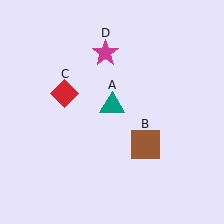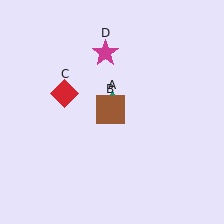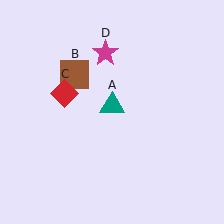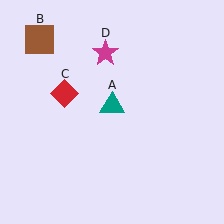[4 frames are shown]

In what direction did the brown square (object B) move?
The brown square (object B) moved up and to the left.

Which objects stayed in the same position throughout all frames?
Teal triangle (object A) and red diamond (object C) and magenta star (object D) remained stationary.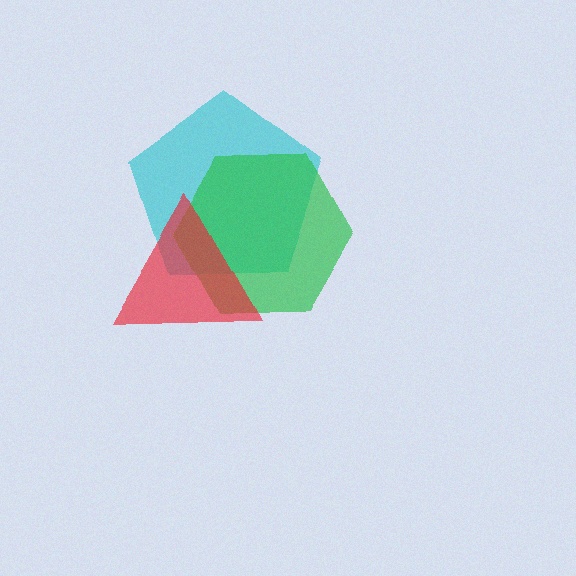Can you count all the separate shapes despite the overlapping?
Yes, there are 3 separate shapes.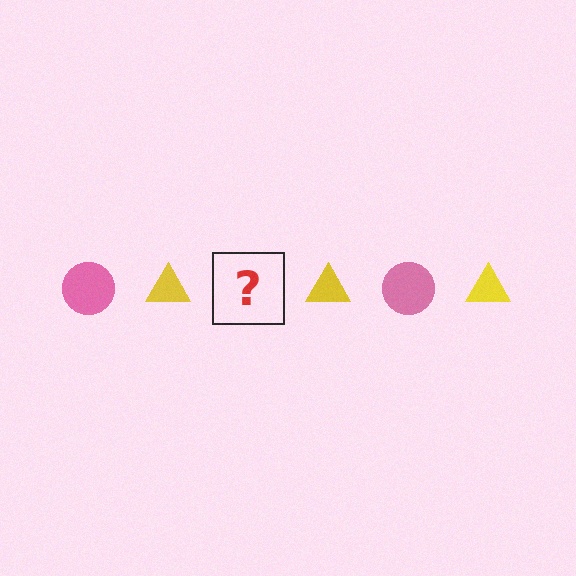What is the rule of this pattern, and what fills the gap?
The rule is that the pattern alternates between pink circle and yellow triangle. The gap should be filled with a pink circle.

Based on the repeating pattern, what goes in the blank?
The blank should be a pink circle.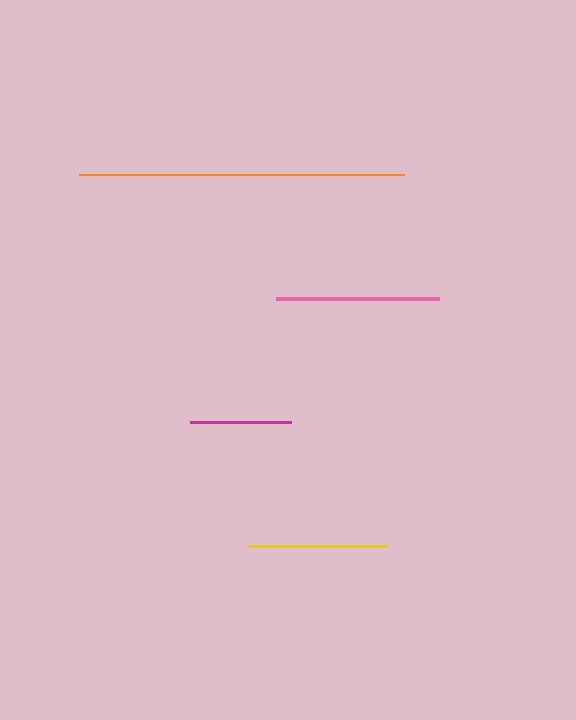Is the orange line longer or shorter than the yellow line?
The orange line is longer than the yellow line.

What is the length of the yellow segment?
The yellow segment is approximately 138 pixels long.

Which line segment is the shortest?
The magenta line is the shortest at approximately 101 pixels.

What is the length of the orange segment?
The orange segment is approximately 325 pixels long.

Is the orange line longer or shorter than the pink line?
The orange line is longer than the pink line.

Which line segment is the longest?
The orange line is the longest at approximately 325 pixels.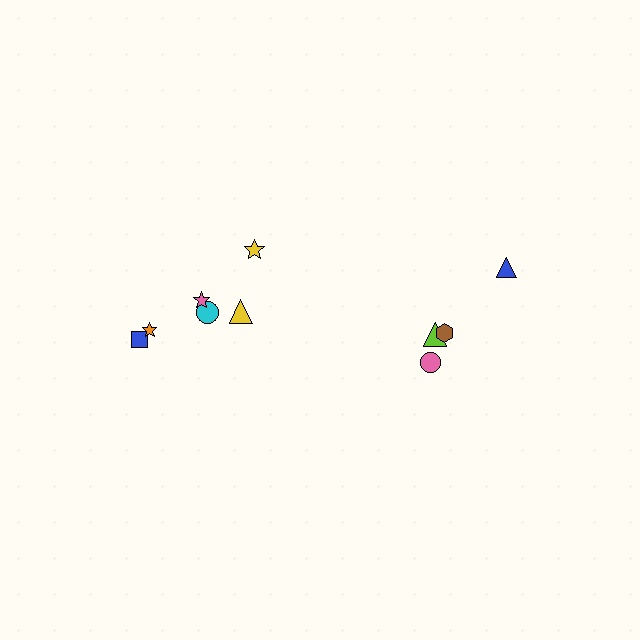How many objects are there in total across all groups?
There are 10 objects.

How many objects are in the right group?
There are 4 objects.